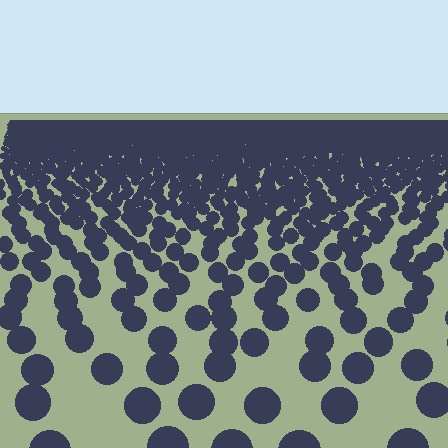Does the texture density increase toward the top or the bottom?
Density increases toward the top.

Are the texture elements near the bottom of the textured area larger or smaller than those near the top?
Larger. Near the bottom, elements are closer to the viewer and appear at a bigger on-screen size.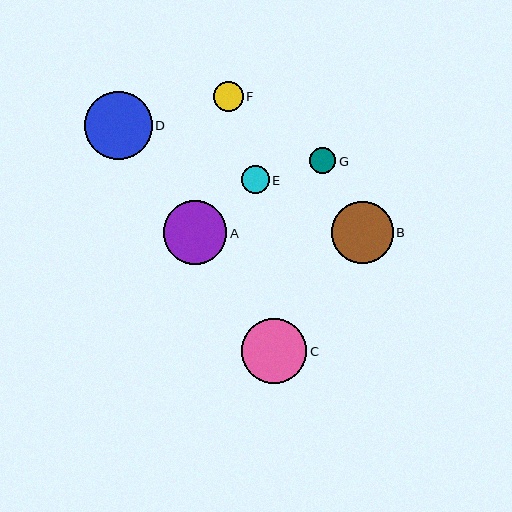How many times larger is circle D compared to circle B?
Circle D is approximately 1.1 times the size of circle B.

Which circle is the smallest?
Circle G is the smallest with a size of approximately 26 pixels.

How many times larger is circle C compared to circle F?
Circle C is approximately 2.2 times the size of circle F.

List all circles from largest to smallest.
From largest to smallest: D, C, A, B, F, E, G.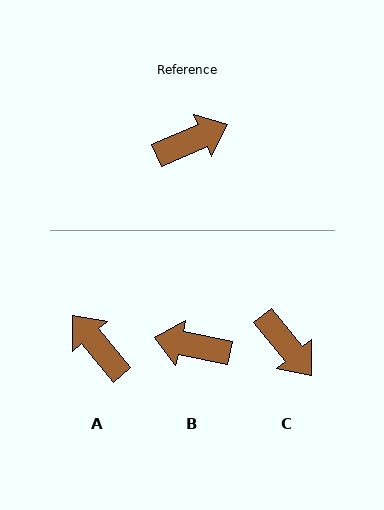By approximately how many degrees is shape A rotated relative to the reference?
Approximately 106 degrees counter-clockwise.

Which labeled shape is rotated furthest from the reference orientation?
B, about 145 degrees away.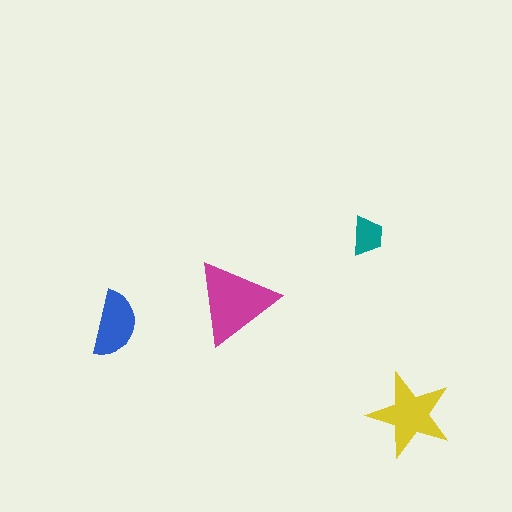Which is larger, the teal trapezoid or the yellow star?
The yellow star.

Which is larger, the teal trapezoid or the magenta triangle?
The magenta triangle.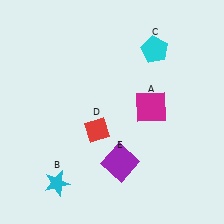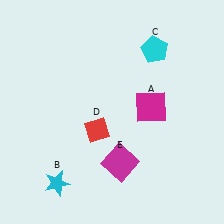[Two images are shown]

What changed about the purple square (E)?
In Image 1, E is purple. In Image 2, it changed to magenta.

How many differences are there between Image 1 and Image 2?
There is 1 difference between the two images.